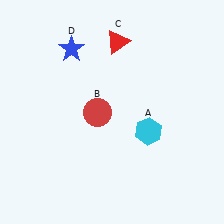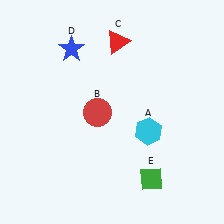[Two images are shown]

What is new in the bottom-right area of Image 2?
A green diamond (E) was added in the bottom-right area of Image 2.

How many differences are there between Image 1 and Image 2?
There is 1 difference between the two images.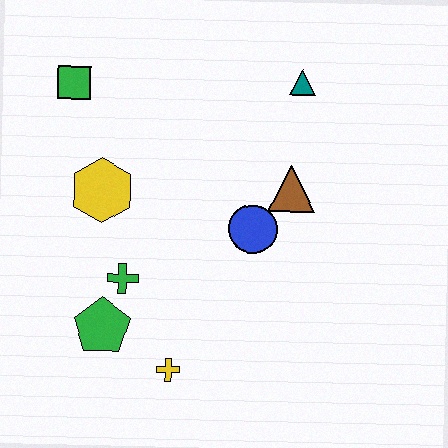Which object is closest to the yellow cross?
The green pentagon is closest to the yellow cross.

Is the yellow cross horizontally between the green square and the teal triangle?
Yes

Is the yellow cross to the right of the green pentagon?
Yes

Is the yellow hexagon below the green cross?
No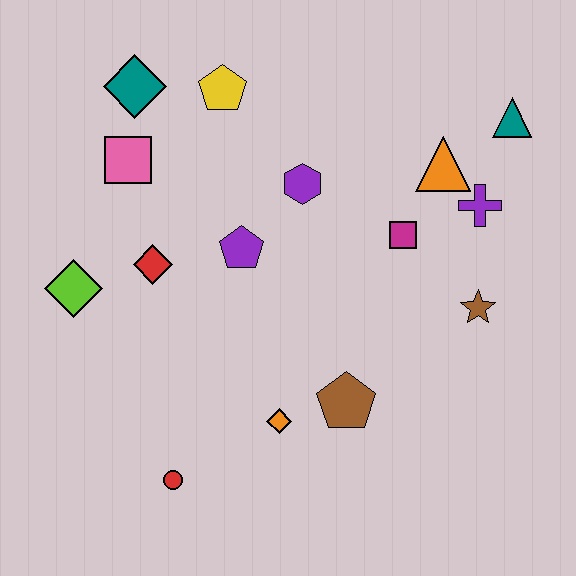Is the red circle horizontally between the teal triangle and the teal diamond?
Yes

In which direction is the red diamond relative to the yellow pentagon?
The red diamond is below the yellow pentagon.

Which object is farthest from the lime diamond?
The teal triangle is farthest from the lime diamond.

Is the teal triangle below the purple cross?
No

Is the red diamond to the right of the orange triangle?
No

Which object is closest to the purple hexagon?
The purple pentagon is closest to the purple hexagon.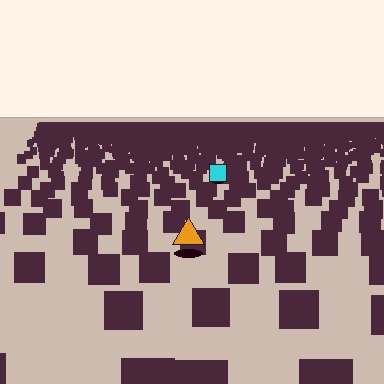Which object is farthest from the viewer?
The cyan square is farthest from the viewer. It appears smaller and the ground texture around it is denser.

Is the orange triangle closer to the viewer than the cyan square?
Yes. The orange triangle is closer — you can tell from the texture gradient: the ground texture is coarser near it.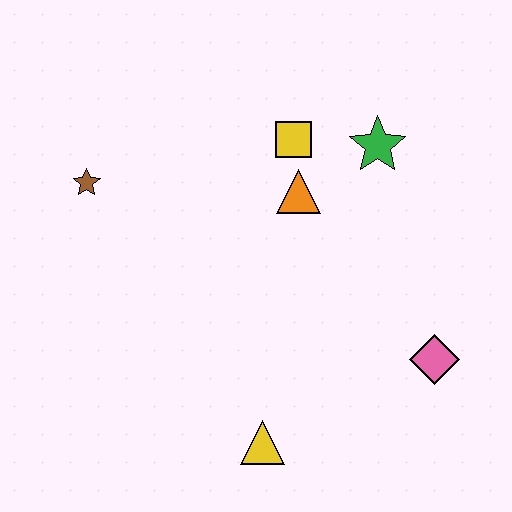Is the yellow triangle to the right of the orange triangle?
No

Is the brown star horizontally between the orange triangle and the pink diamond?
No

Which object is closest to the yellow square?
The orange triangle is closest to the yellow square.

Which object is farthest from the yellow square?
The yellow triangle is farthest from the yellow square.